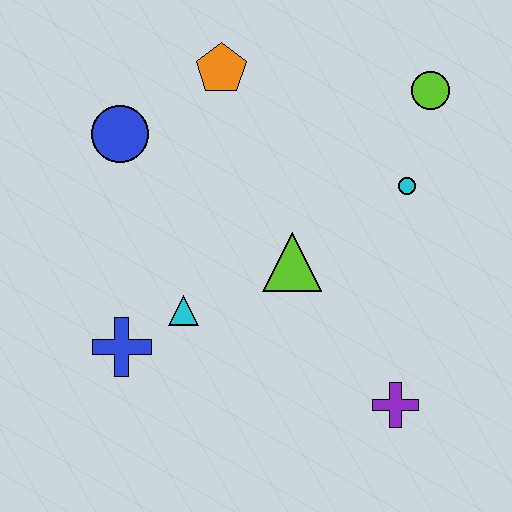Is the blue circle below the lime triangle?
No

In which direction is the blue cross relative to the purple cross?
The blue cross is to the left of the purple cross.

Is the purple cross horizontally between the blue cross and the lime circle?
Yes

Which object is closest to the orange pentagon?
The blue circle is closest to the orange pentagon.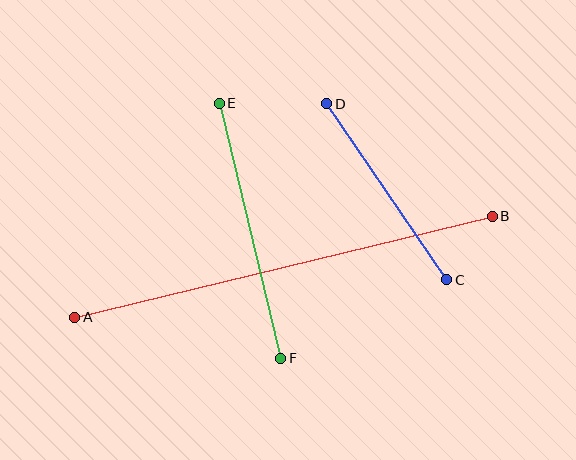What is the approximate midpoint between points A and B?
The midpoint is at approximately (283, 267) pixels.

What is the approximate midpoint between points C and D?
The midpoint is at approximately (387, 192) pixels.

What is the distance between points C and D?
The distance is approximately 213 pixels.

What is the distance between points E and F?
The distance is approximately 262 pixels.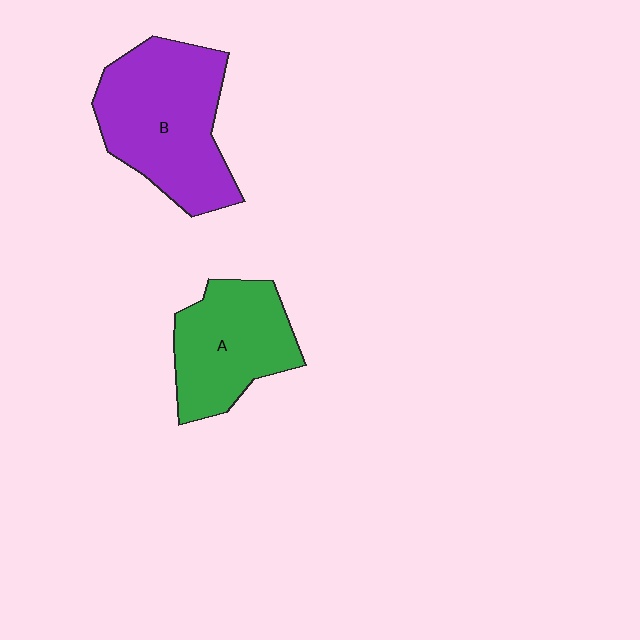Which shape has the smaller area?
Shape A (green).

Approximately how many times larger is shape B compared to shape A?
Approximately 1.4 times.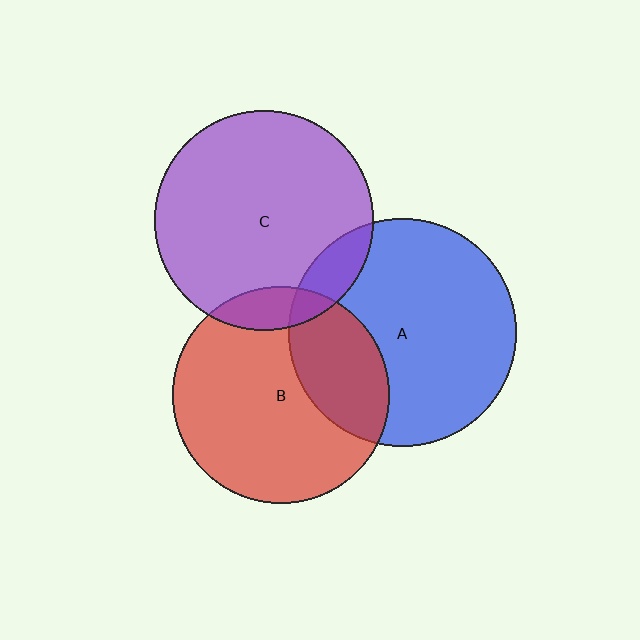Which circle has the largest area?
Circle A (blue).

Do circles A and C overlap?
Yes.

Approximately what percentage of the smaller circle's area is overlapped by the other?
Approximately 10%.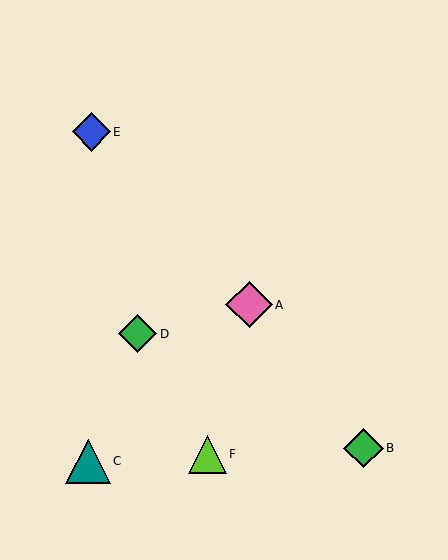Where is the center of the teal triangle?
The center of the teal triangle is at (88, 461).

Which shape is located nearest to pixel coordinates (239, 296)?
The pink diamond (labeled A) at (249, 305) is nearest to that location.